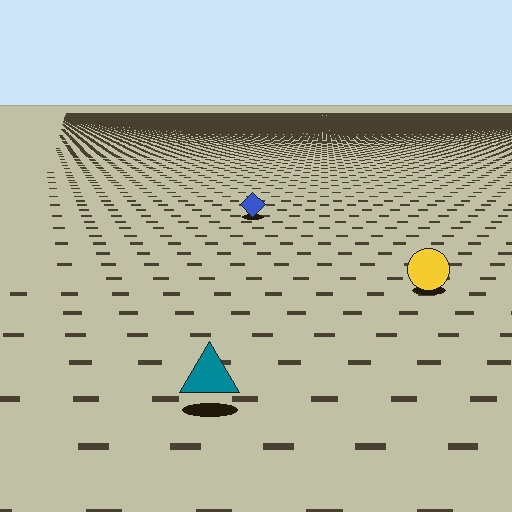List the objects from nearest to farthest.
From nearest to farthest: the teal triangle, the yellow circle, the blue diamond.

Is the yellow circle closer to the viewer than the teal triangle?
No. The teal triangle is closer — you can tell from the texture gradient: the ground texture is coarser near it.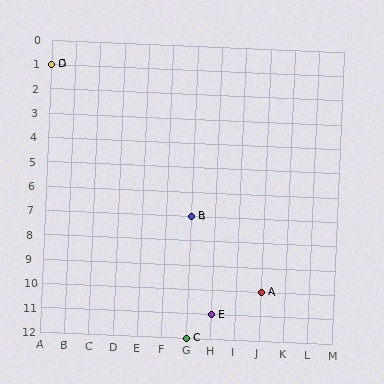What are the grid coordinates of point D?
Point D is at grid coordinates (A, 1).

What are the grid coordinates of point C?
Point C is at grid coordinates (G, 12).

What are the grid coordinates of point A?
Point A is at grid coordinates (J, 10).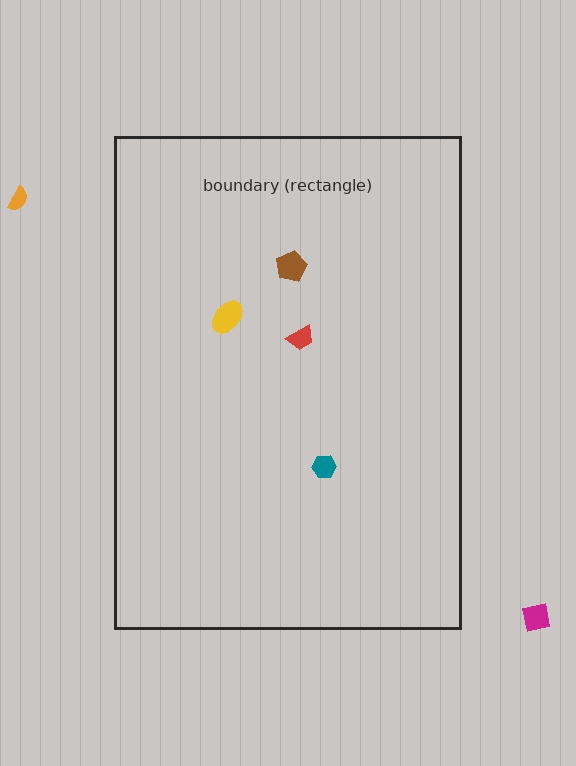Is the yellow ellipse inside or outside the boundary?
Inside.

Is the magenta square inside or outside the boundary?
Outside.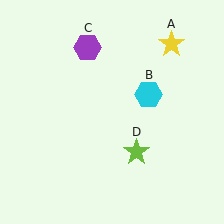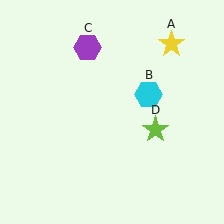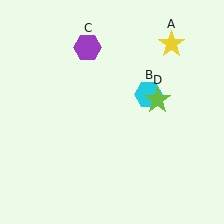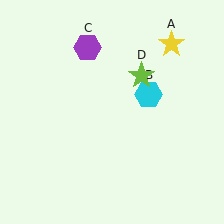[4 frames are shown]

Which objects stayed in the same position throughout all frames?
Yellow star (object A) and cyan hexagon (object B) and purple hexagon (object C) remained stationary.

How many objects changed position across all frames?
1 object changed position: lime star (object D).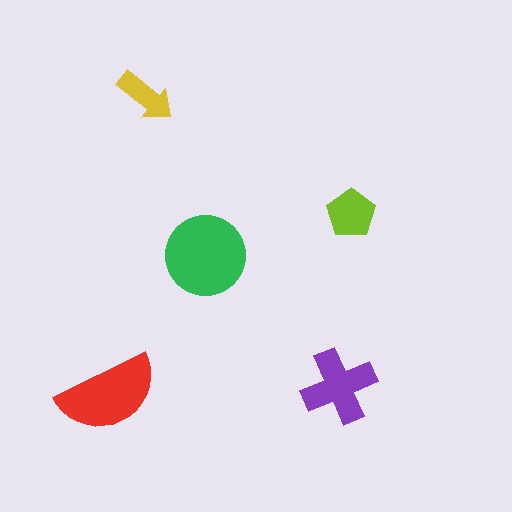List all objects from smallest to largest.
The yellow arrow, the lime pentagon, the purple cross, the red semicircle, the green circle.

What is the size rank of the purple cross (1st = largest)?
3rd.